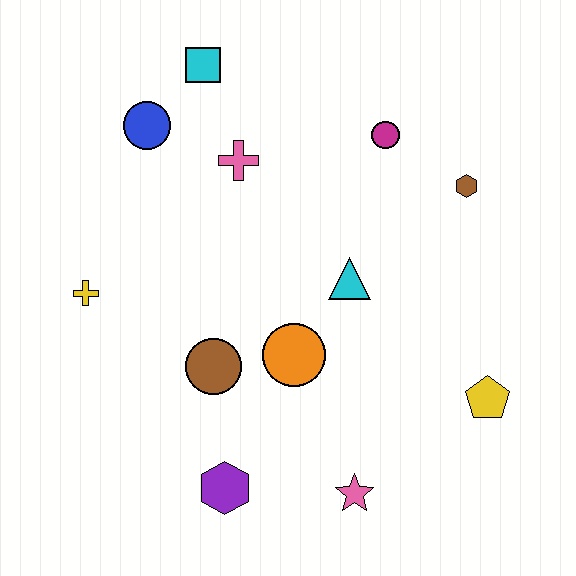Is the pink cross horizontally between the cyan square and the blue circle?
No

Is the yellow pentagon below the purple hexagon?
No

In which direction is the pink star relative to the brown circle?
The pink star is to the right of the brown circle.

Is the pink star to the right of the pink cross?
Yes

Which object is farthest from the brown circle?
The brown hexagon is farthest from the brown circle.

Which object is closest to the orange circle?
The brown circle is closest to the orange circle.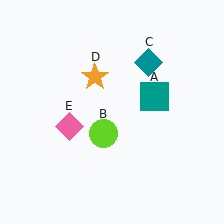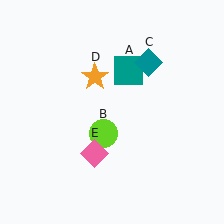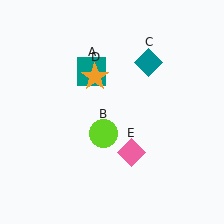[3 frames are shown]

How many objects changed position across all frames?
2 objects changed position: teal square (object A), pink diamond (object E).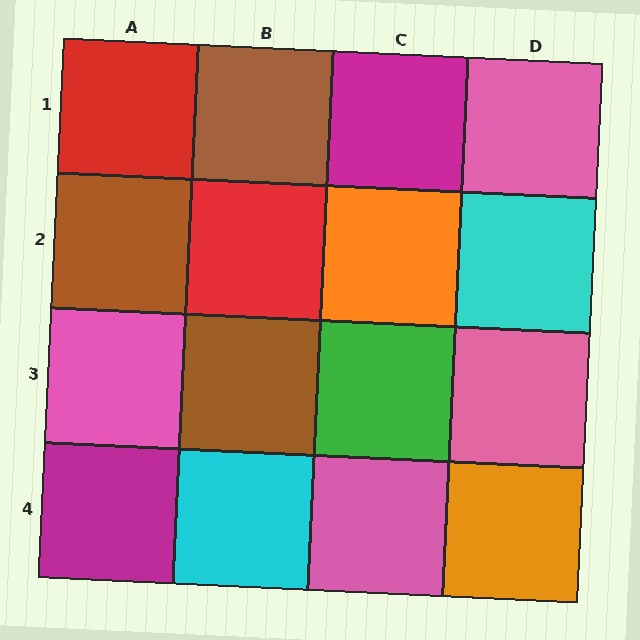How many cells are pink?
4 cells are pink.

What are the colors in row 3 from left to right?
Pink, brown, green, pink.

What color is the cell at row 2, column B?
Red.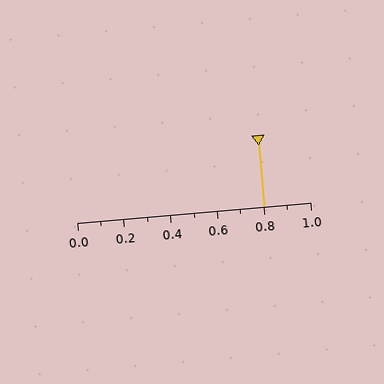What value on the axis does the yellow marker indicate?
The marker indicates approximately 0.8.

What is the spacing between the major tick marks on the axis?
The major ticks are spaced 0.2 apart.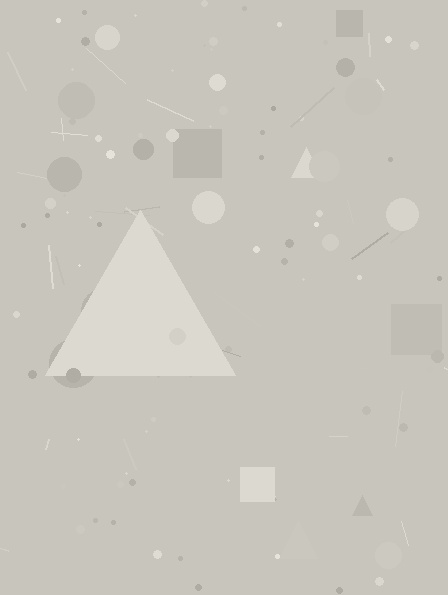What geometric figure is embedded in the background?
A triangle is embedded in the background.